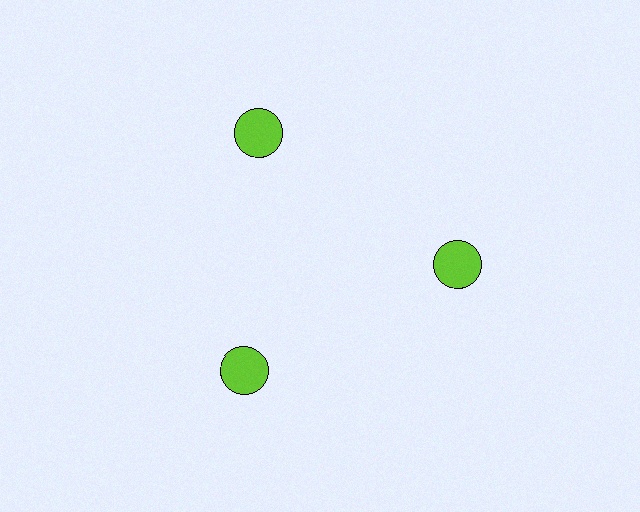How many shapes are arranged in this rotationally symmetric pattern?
There are 3 shapes, arranged in 3 groups of 1.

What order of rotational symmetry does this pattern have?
This pattern has 3-fold rotational symmetry.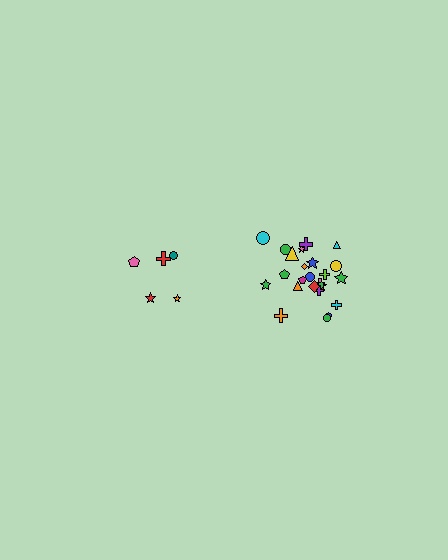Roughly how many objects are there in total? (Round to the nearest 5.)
Roughly 30 objects in total.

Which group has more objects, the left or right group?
The right group.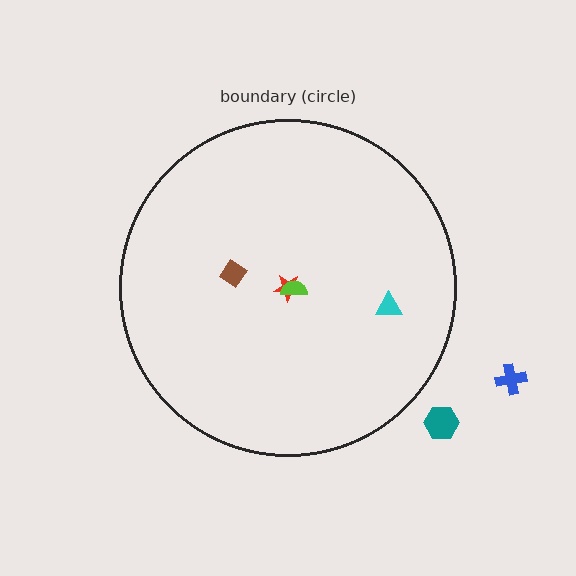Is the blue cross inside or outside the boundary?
Outside.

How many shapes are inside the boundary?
4 inside, 2 outside.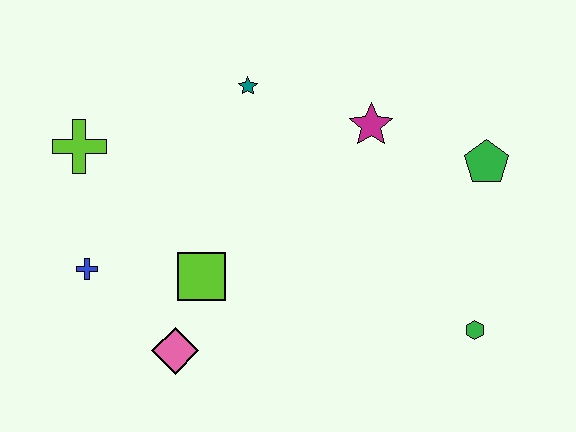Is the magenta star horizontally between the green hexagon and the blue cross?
Yes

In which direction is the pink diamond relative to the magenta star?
The pink diamond is below the magenta star.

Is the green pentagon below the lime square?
No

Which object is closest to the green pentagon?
The magenta star is closest to the green pentagon.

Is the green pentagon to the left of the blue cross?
No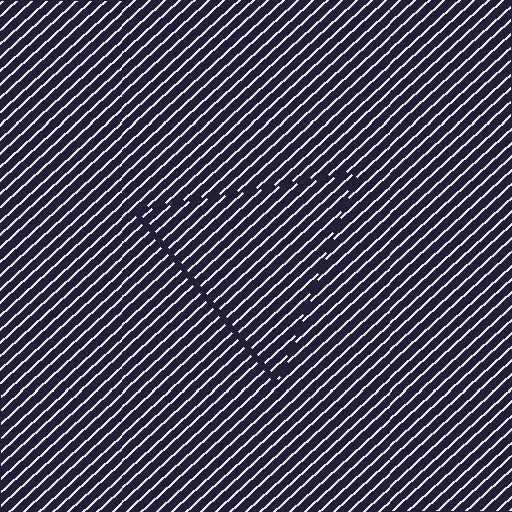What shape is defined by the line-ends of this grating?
An illusory triangle. The interior of the shape contains the same grating, shifted by half a period — the contour is defined by the phase discontinuity where line-ends from the inner and outer gratings abut.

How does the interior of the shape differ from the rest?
The interior of the shape contains the same grating, shifted by half a period — the contour is defined by the phase discontinuity where line-ends from the inner and outer gratings abut.